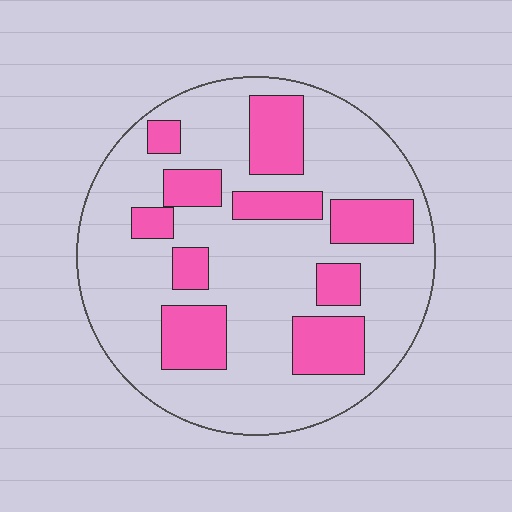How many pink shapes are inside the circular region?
10.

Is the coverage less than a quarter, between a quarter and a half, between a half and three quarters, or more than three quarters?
Between a quarter and a half.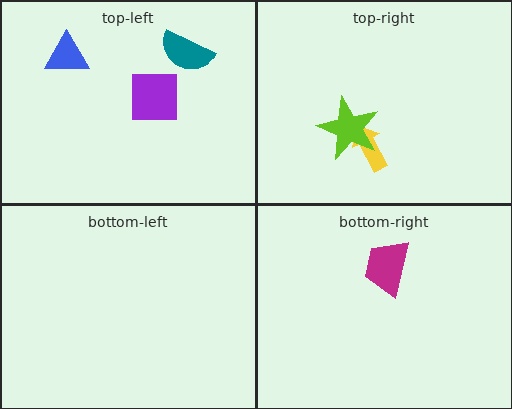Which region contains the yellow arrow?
The top-right region.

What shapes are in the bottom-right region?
The magenta trapezoid.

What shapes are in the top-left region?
The teal semicircle, the purple square, the blue triangle.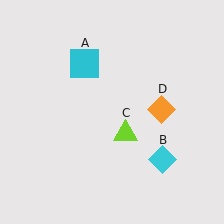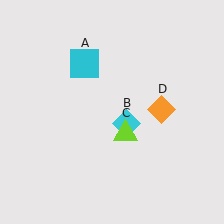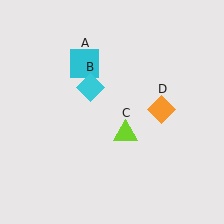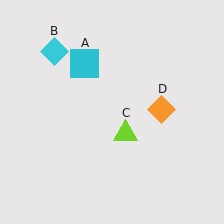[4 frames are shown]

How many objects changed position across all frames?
1 object changed position: cyan diamond (object B).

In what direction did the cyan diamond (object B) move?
The cyan diamond (object B) moved up and to the left.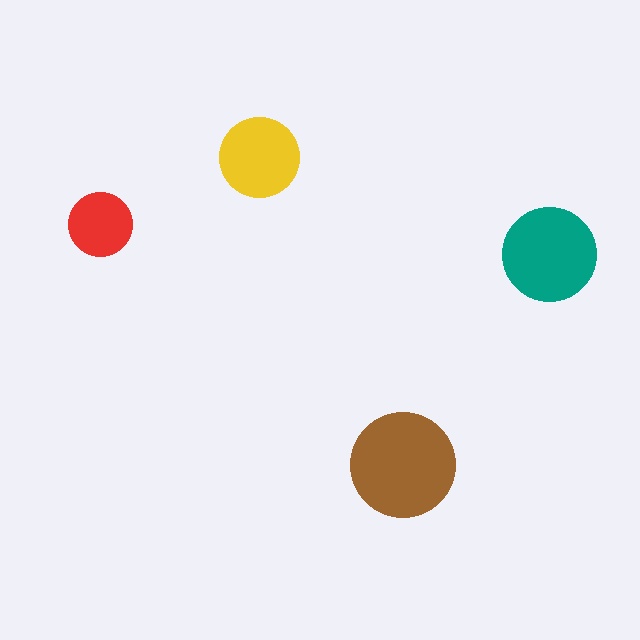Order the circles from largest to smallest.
the brown one, the teal one, the yellow one, the red one.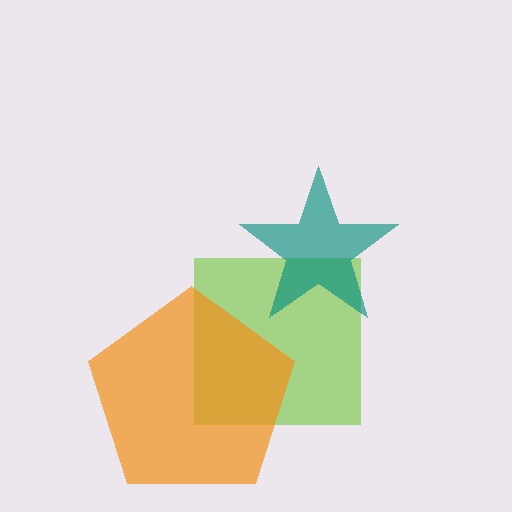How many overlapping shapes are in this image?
There are 3 overlapping shapes in the image.